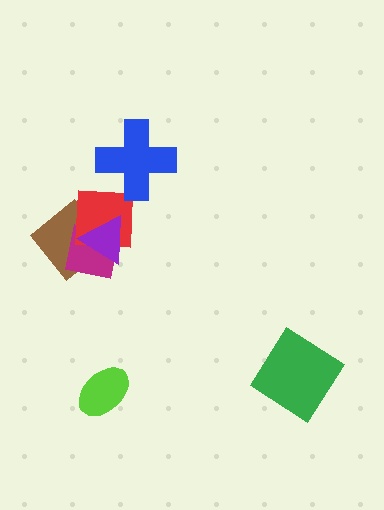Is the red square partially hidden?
Yes, it is partially covered by another shape.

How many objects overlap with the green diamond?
0 objects overlap with the green diamond.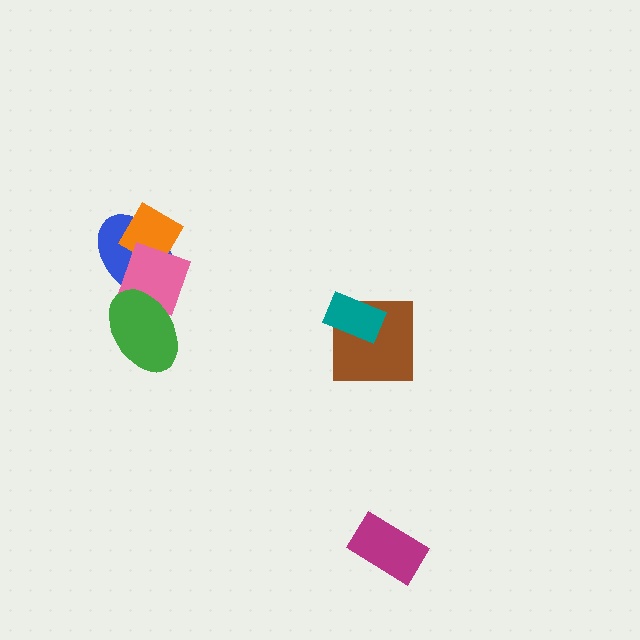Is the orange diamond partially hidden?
Yes, it is partially covered by another shape.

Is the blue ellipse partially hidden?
Yes, it is partially covered by another shape.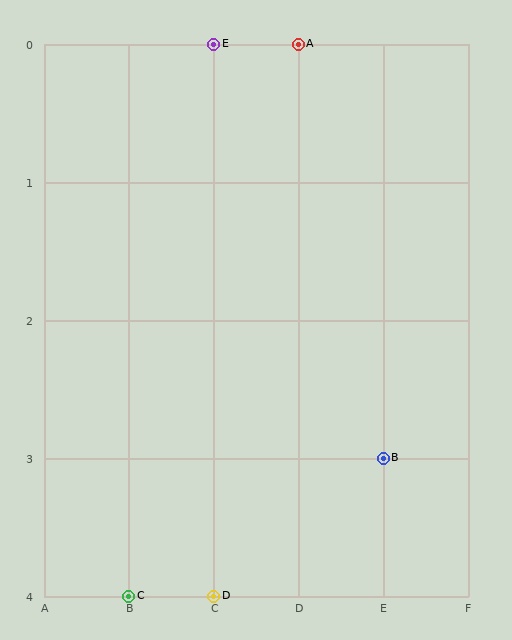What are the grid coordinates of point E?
Point E is at grid coordinates (C, 0).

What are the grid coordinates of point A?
Point A is at grid coordinates (D, 0).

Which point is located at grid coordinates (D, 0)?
Point A is at (D, 0).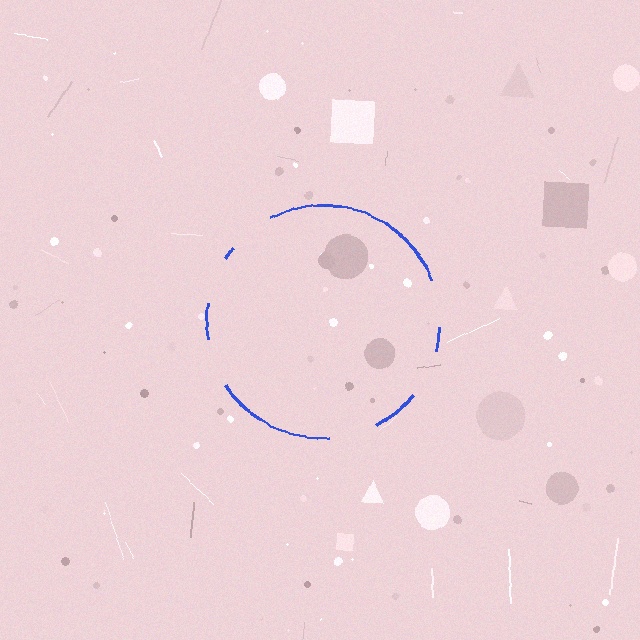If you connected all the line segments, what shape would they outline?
They would outline a circle.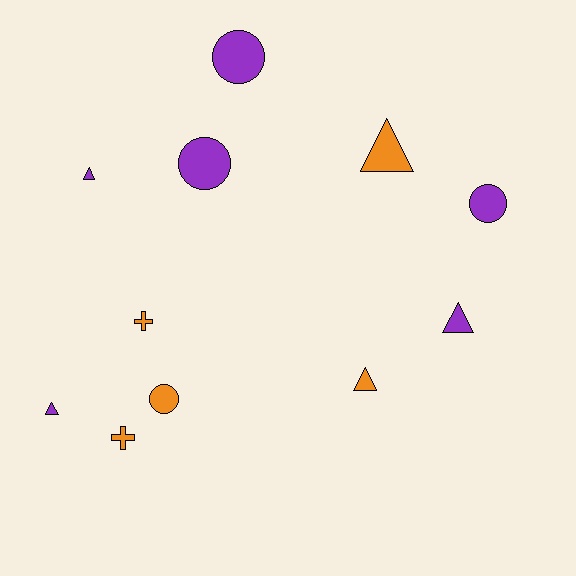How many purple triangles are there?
There are 3 purple triangles.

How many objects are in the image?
There are 11 objects.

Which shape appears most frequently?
Triangle, with 5 objects.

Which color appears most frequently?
Purple, with 6 objects.